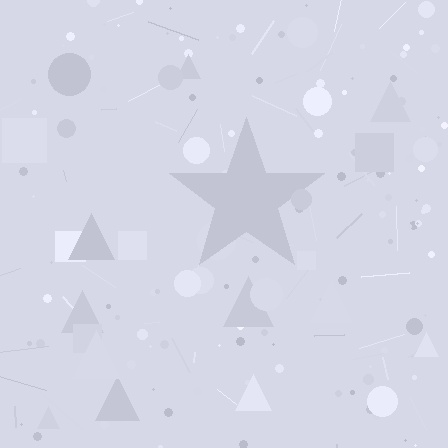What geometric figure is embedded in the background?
A star is embedded in the background.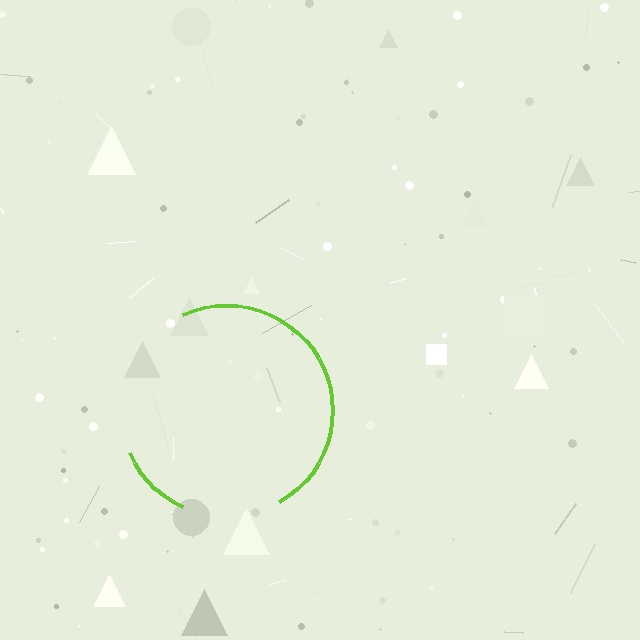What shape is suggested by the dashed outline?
The dashed outline suggests a circle.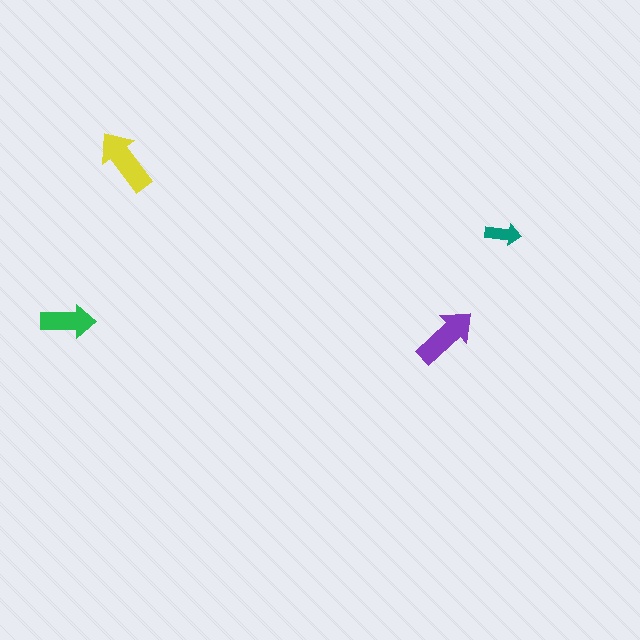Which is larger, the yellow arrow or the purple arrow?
The yellow one.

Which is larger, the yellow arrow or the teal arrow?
The yellow one.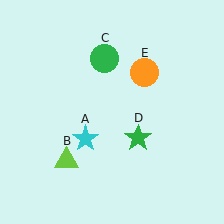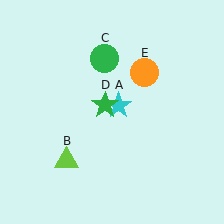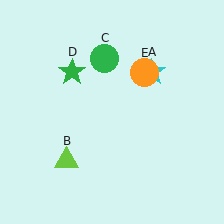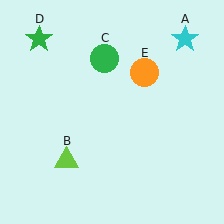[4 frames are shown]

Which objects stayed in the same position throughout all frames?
Lime triangle (object B) and green circle (object C) and orange circle (object E) remained stationary.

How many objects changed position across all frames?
2 objects changed position: cyan star (object A), green star (object D).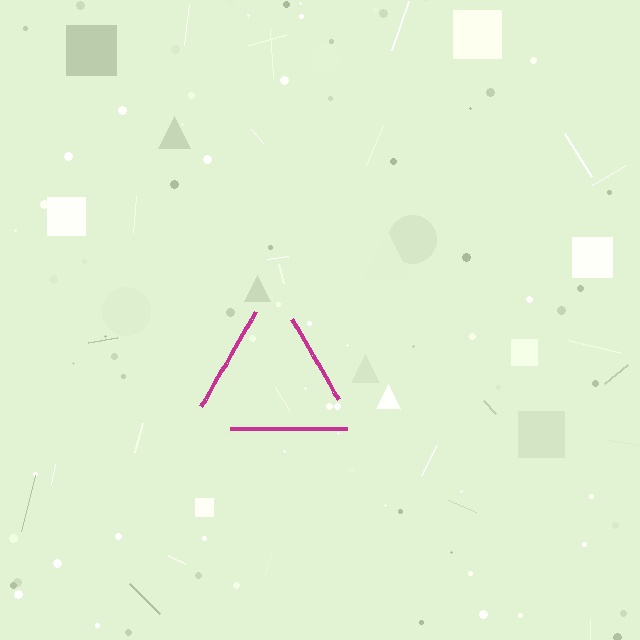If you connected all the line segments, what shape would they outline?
They would outline a triangle.